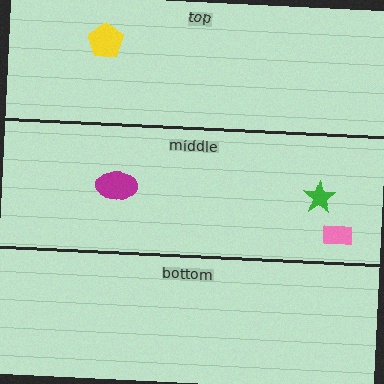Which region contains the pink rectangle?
The middle region.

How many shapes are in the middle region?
3.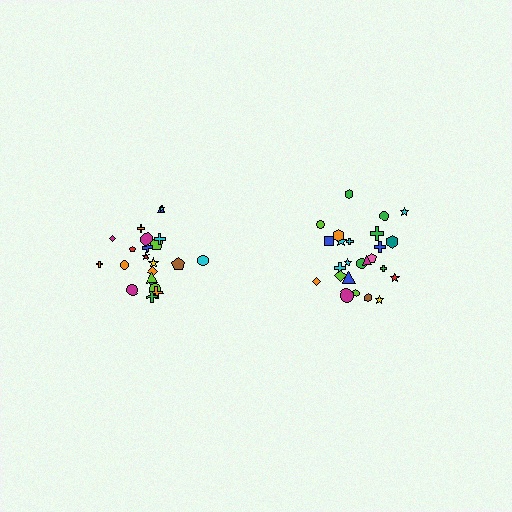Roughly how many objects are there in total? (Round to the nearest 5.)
Roughly 45 objects in total.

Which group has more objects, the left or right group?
The right group.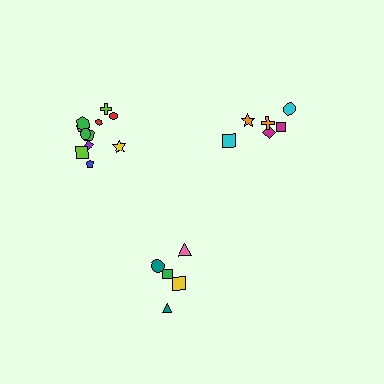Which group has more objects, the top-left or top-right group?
The top-left group.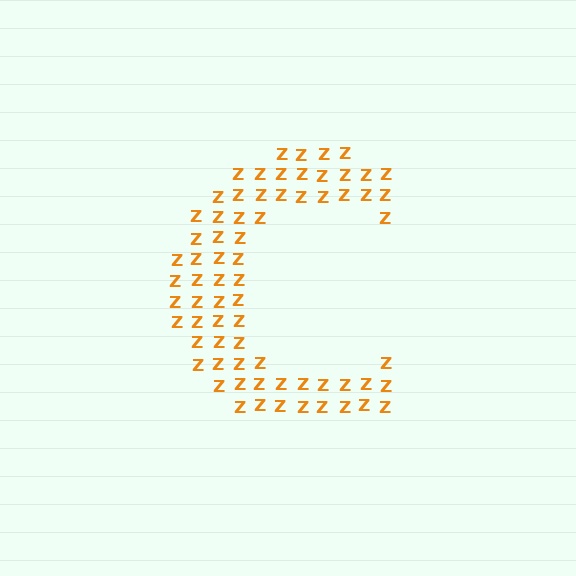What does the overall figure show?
The overall figure shows the letter C.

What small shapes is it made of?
It is made of small letter Z's.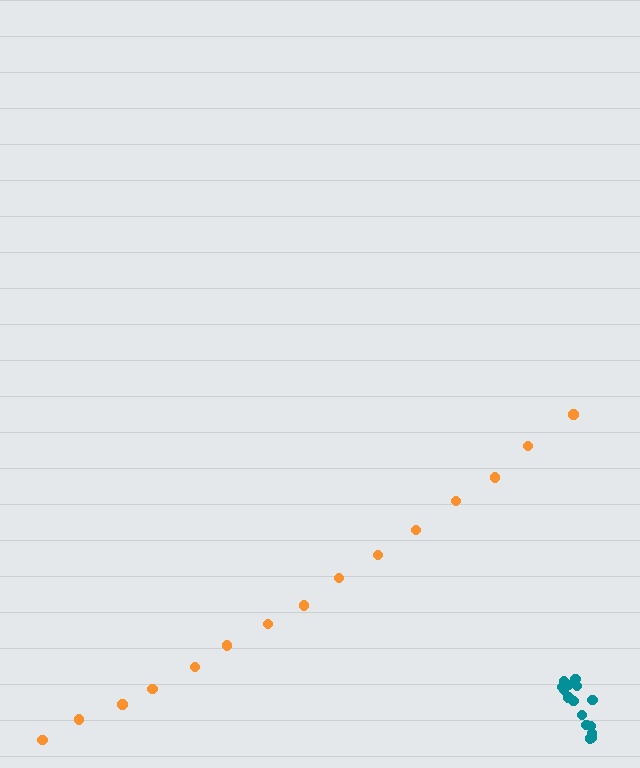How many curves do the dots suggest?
There are 2 distinct paths.